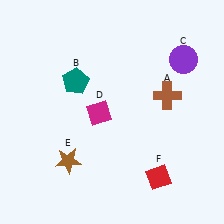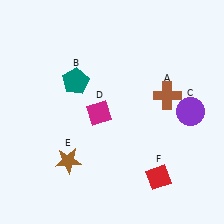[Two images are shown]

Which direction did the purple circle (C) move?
The purple circle (C) moved down.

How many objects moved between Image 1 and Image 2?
1 object moved between the two images.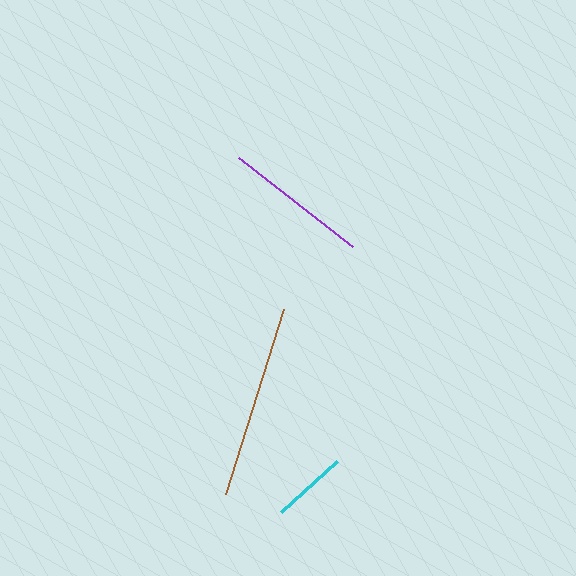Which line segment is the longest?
The brown line is the longest at approximately 194 pixels.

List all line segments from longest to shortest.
From longest to shortest: brown, purple, cyan.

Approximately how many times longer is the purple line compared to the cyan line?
The purple line is approximately 1.9 times the length of the cyan line.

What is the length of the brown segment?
The brown segment is approximately 194 pixels long.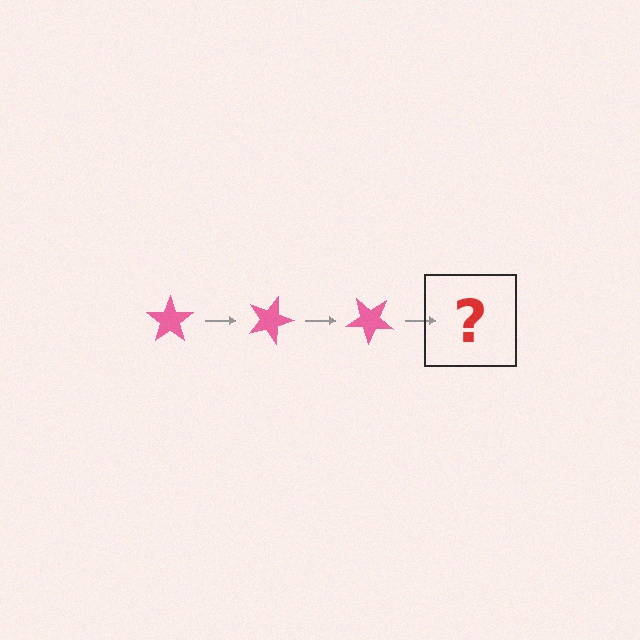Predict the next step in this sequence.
The next step is a pink star rotated 60 degrees.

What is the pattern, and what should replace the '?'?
The pattern is that the star rotates 20 degrees each step. The '?' should be a pink star rotated 60 degrees.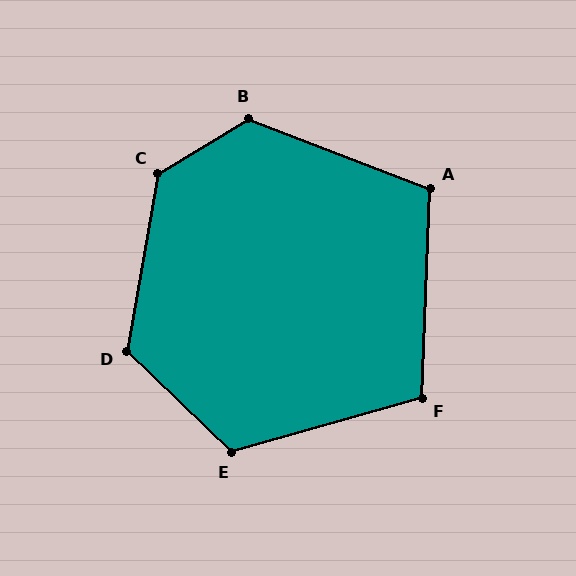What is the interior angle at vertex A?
Approximately 109 degrees (obtuse).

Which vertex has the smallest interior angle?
F, at approximately 108 degrees.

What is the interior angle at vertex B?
Approximately 128 degrees (obtuse).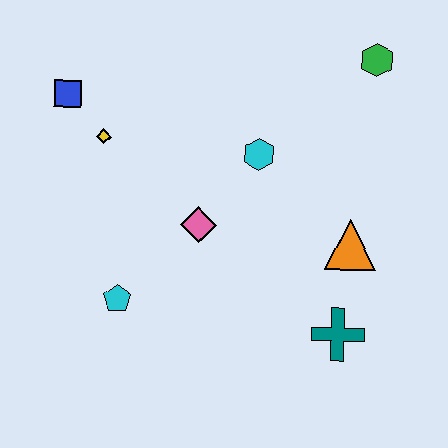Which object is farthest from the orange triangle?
The blue square is farthest from the orange triangle.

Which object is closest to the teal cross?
The orange triangle is closest to the teal cross.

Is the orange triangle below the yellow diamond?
Yes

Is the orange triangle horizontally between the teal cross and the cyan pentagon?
No